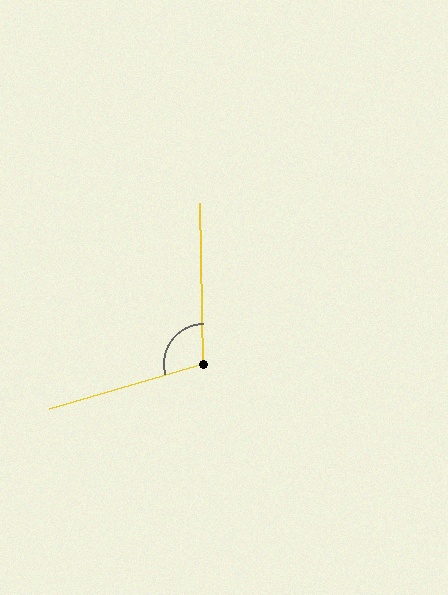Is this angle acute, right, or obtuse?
It is obtuse.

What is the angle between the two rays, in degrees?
Approximately 105 degrees.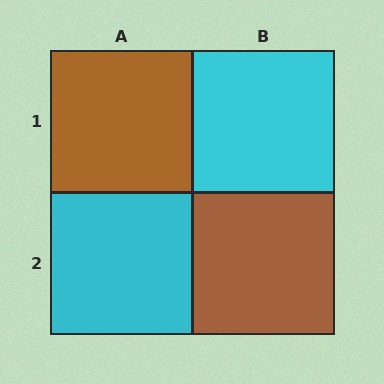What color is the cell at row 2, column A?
Cyan.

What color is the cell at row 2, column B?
Brown.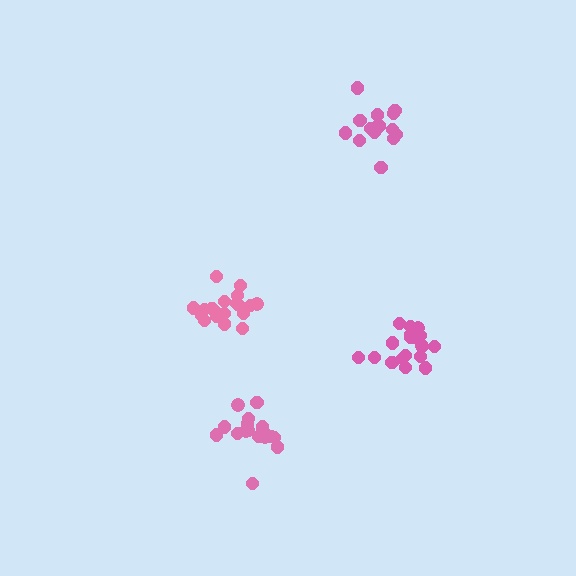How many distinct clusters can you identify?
There are 4 distinct clusters.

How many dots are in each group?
Group 1: 15 dots, Group 2: 19 dots, Group 3: 20 dots, Group 4: 19 dots (73 total).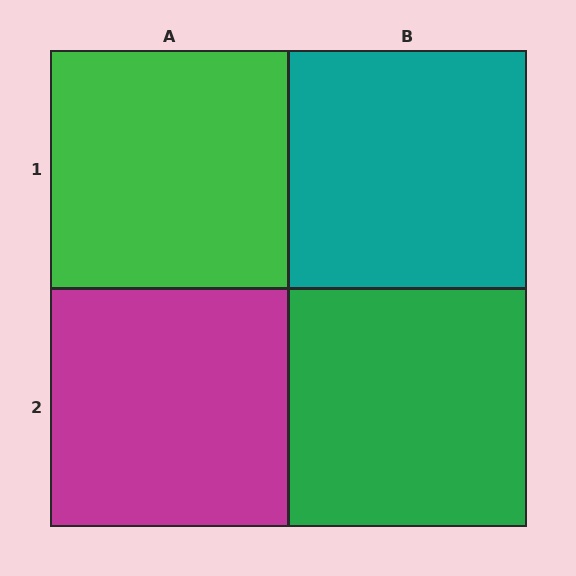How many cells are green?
2 cells are green.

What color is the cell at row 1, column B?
Teal.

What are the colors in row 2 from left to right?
Magenta, green.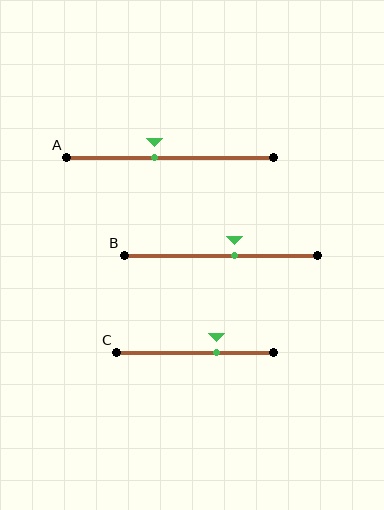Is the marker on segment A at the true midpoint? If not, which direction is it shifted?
No, the marker on segment A is shifted to the left by about 7% of the segment length.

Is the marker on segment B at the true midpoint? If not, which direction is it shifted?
No, the marker on segment B is shifted to the right by about 7% of the segment length.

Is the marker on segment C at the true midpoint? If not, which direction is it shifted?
No, the marker on segment C is shifted to the right by about 14% of the segment length.